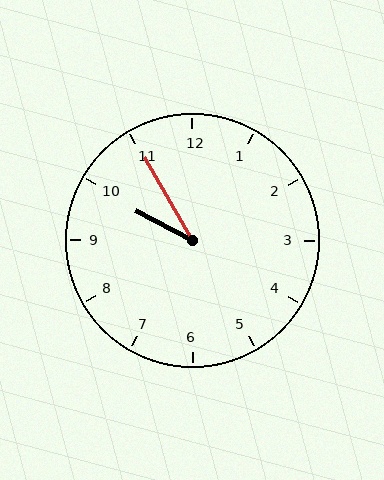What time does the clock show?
9:55.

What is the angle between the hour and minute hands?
Approximately 32 degrees.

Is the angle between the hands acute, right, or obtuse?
It is acute.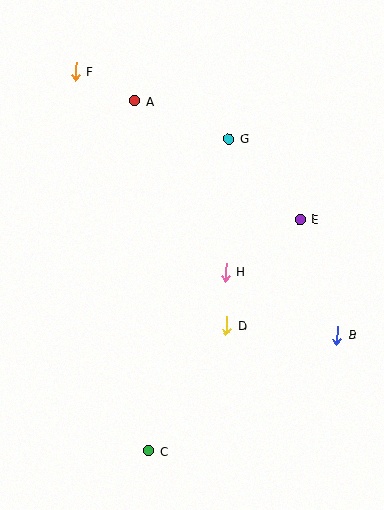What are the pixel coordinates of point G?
Point G is at (229, 139).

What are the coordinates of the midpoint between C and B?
The midpoint between C and B is at (243, 393).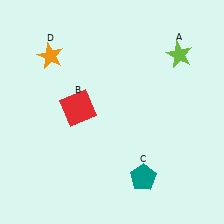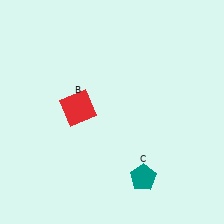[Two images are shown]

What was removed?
The orange star (D), the lime star (A) were removed in Image 2.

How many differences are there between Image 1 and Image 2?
There are 2 differences between the two images.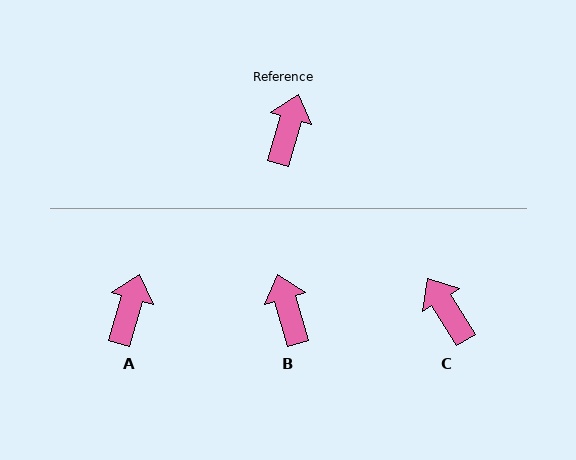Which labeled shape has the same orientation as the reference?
A.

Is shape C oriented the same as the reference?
No, it is off by about 48 degrees.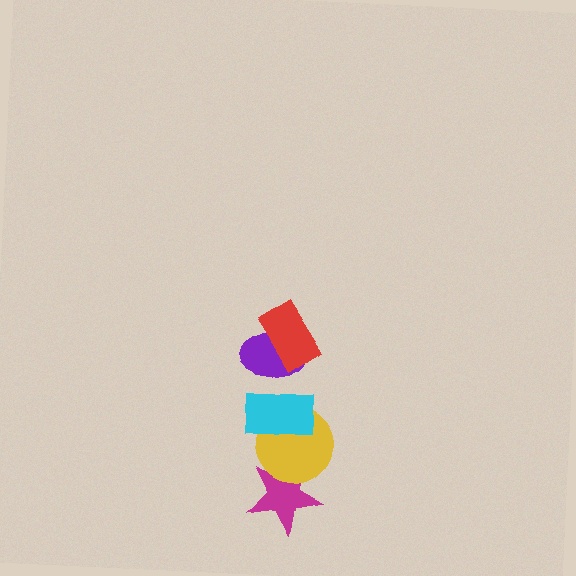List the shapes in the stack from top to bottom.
From top to bottom: the red rectangle, the purple ellipse, the cyan rectangle, the yellow circle, the magenta star.